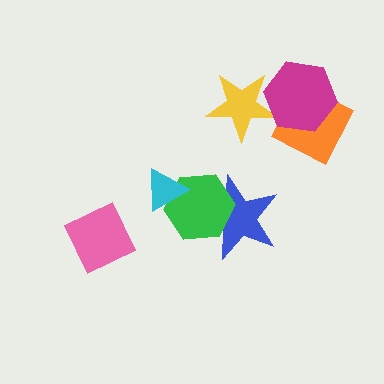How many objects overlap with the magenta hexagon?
2 objects overlap with the magenta hexagon.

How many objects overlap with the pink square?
0 objects overlap with the pink square.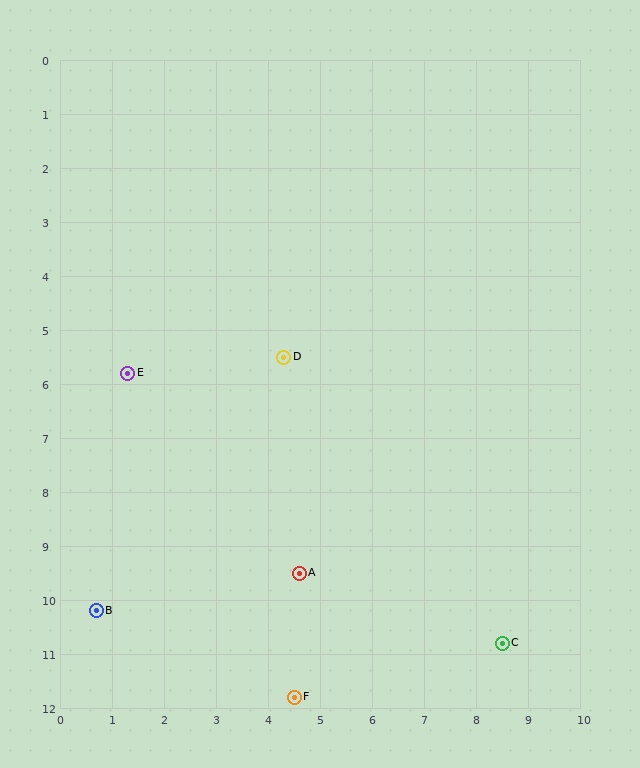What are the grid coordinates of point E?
Point E is at approximately (1.3, 5.8).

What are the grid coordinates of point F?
Point F is at approximately (4.5, 11.8).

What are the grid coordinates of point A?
Point A is at approximately (4.6, 9.5).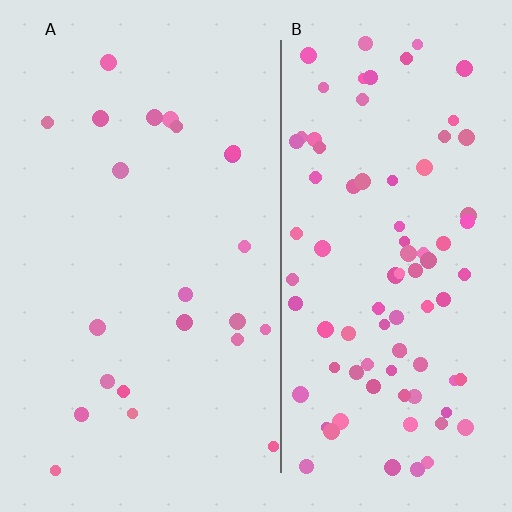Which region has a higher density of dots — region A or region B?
B (the right).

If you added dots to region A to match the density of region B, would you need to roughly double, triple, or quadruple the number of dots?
Approximately quadruple.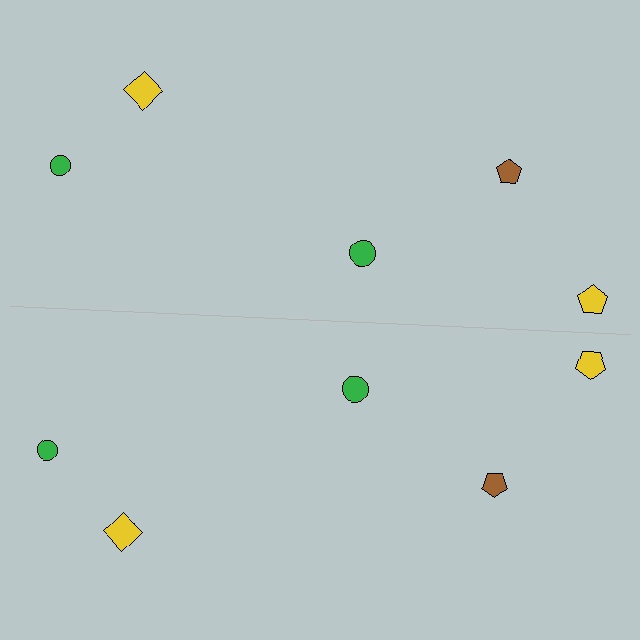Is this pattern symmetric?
Yes, this pattern has bilateral (reflection) symmetry.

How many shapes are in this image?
There are 10 shapes in this image.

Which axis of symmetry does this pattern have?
The pattern has a horizontal axis of symmetry running through the center of the image.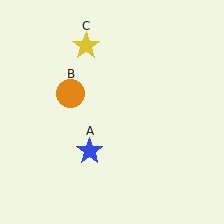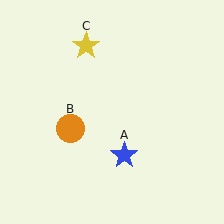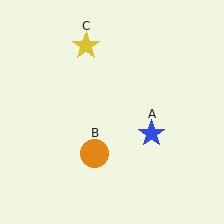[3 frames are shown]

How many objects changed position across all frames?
2 objects changed position: blue star (object A), orange circle (object B).